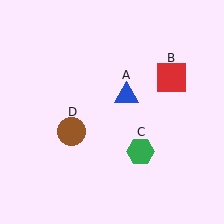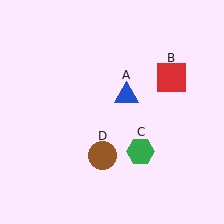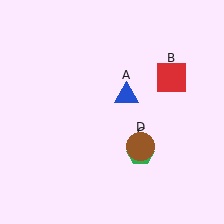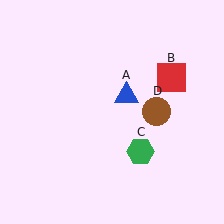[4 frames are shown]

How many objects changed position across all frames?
1 object changed position: brown circle (object D).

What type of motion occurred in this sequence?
The brown circle (object D) rotated counterclockwise around the center of the scene.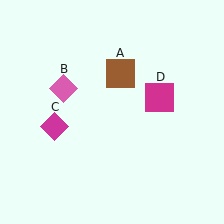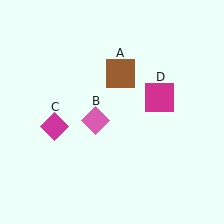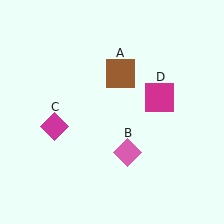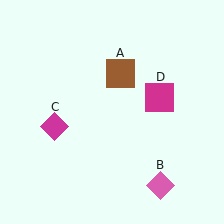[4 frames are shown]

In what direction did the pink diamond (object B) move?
The pink diamond (object B) moved down and to the right.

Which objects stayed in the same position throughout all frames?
Brown square (object A) and magenta diamond (object C) and magenta square (object D) remained stationary.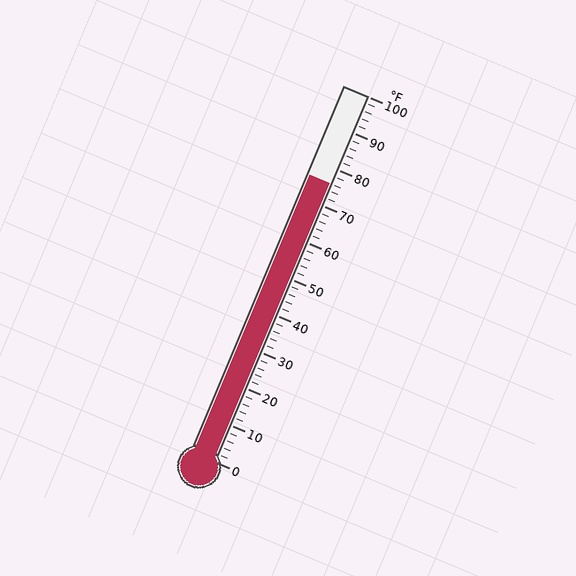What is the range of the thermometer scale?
The thermometer scale ranges from 0°F to 100°F.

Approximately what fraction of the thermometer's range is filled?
The thermometer is filled to approximately 75% of its range.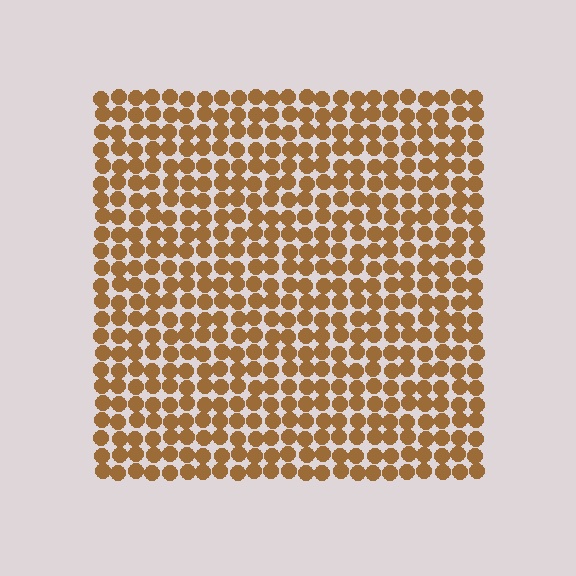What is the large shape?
The large shape is a square.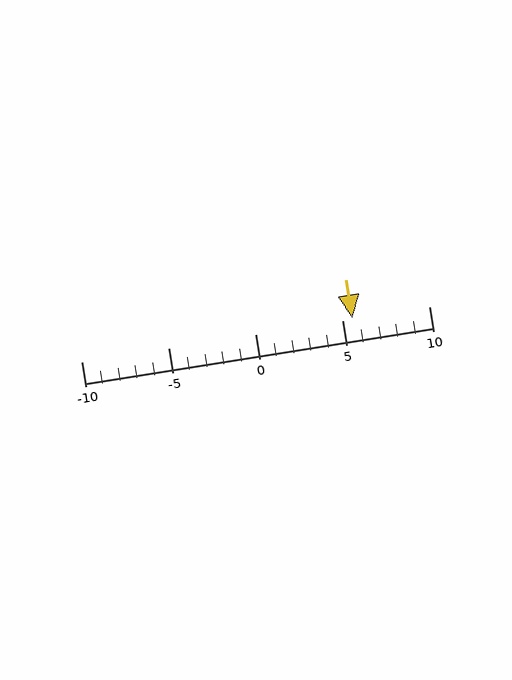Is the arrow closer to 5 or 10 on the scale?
The arrow is closer to 5.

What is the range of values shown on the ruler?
The ruler shows values from -10 to 10.